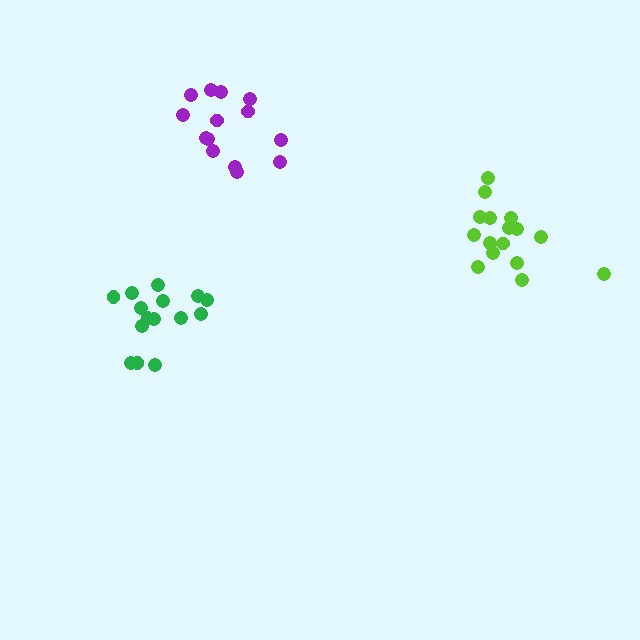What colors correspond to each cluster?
The clusters are colored: lime, green, purple.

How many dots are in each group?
Group 1: 16 dots, Group 2: 15 dots, Group 3: 14 dots (45 total).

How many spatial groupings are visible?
There are 3 spatial groupings.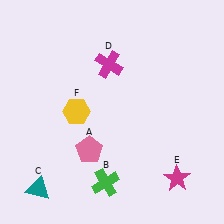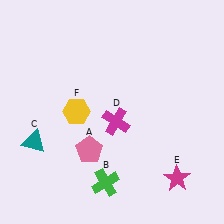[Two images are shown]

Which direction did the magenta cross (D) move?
The magenta cross (D) moved down.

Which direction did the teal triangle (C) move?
The teal triangle (C) moved up.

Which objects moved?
The objects that moved are: the teal triangle (C), the magenta cross (D).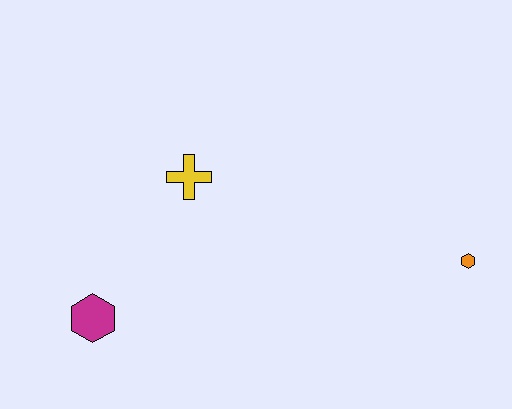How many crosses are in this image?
There is 1 cross.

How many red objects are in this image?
There are no red objects.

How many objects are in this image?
There are 3 objects.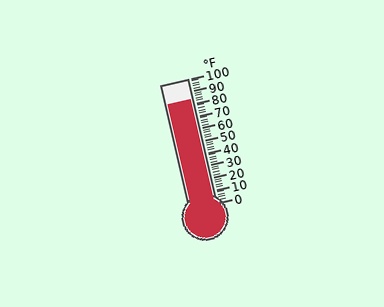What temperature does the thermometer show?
The thermometer shows approximately 84°F.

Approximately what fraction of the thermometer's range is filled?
The thermometer is filled to approximately 85% of its range.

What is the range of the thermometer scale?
The thermometer scale ranges from 0°F to 100°F.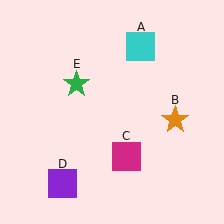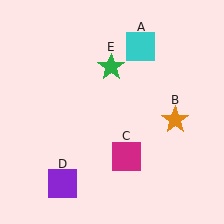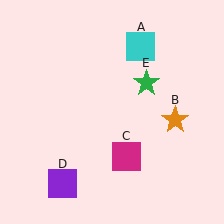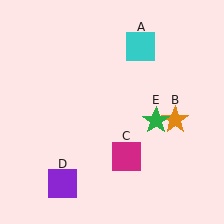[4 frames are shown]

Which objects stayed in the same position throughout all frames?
Cyan square (object A) and orange star (object B) and magenta square (object C) and purple square (object D) remained stationary.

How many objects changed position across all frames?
1 object changed position: green star (object E).